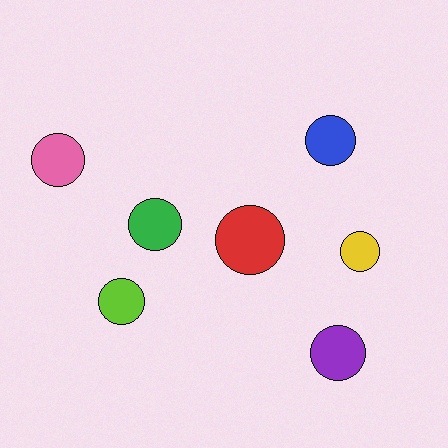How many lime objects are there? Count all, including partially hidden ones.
There is 1 lime object.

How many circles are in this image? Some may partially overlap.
There are 7 circles.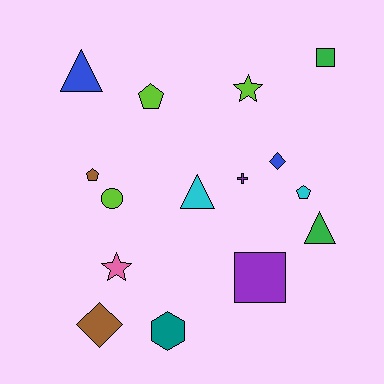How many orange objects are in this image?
There are no orange objects.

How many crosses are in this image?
There is 1 cross.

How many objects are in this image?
There are 15 objects.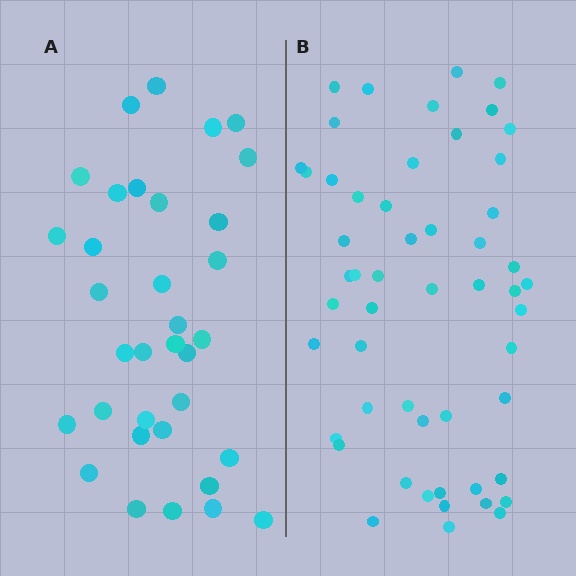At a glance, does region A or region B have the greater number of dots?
Region B (the right region) has more dots.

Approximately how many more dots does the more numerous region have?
Region B has approximately 20 more dots than region A.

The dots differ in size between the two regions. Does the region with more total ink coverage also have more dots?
No. Region A has more total ink coverage because its dots are larger, but region B actually contains more individual dots. Total area can be misleading — the number of items is what matters here.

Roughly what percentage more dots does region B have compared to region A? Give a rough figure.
About 55% more.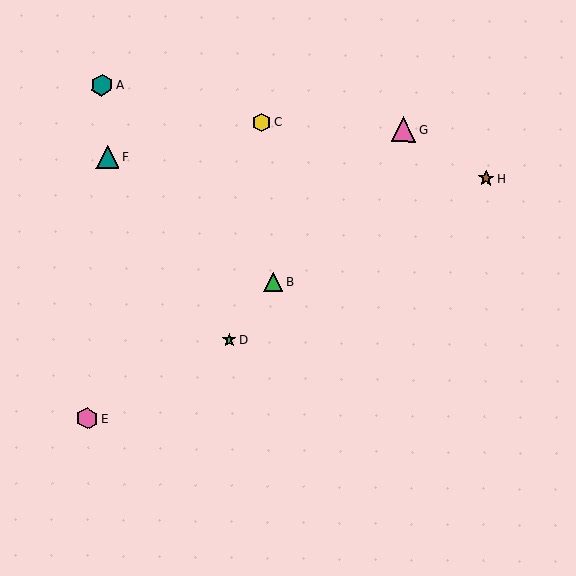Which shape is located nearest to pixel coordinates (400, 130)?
The pink triangle (labeled G) at (404, 130) is nearest to that location.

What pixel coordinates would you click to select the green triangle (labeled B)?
Click at (273, 282) to select the green triangle B.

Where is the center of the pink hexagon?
The center of the pink hexagon is at (88, 418).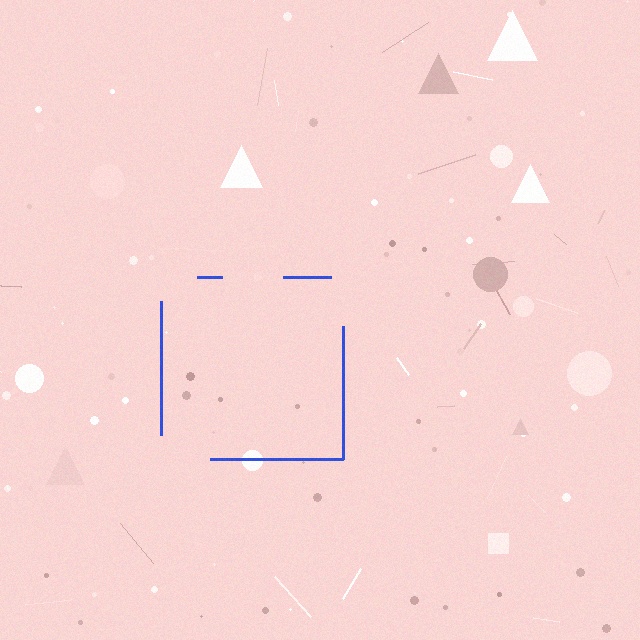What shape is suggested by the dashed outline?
The dashed outline suggests a square.